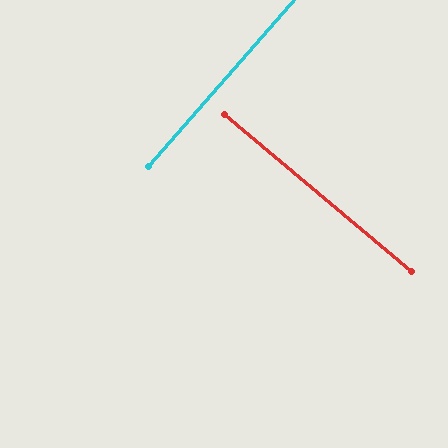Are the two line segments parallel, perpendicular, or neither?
Perpendicular — they meet at approximately 89°.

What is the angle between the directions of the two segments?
Approximately 89 degrees.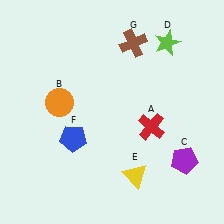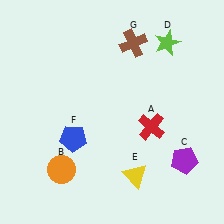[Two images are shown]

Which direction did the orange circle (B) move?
The orange circle (B) moved down.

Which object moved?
The orange circle (B) moved down.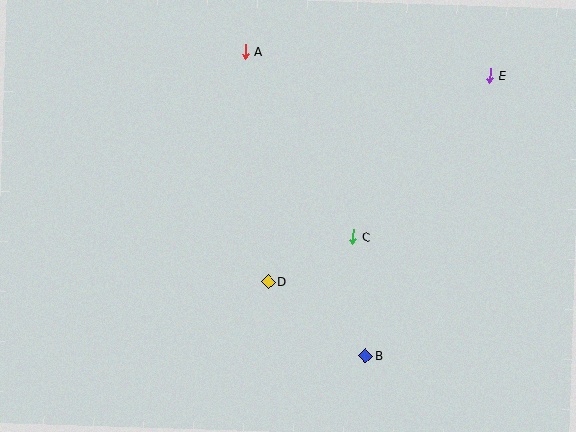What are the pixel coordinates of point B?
Point B is at (365, 356).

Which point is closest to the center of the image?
Point C at (353, 237) is closest to the center.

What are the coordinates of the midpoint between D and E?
The midpoint between D and E is at (379, 179).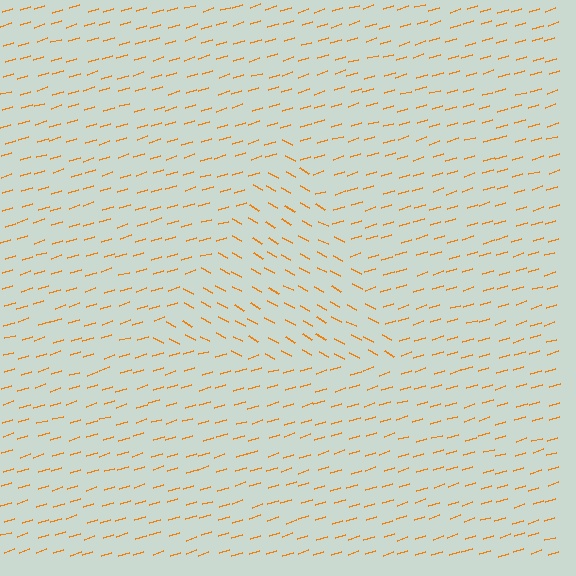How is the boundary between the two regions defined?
The boundary is defined purely by a change in line orientation (approximately 45 degrees difference). All lines are the same color and thickness.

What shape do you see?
I see a triangle.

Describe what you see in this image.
The image is filled with small orange line segments. A triangle region in the image has lines oriented differently from the surrounding lines, creating a visible texture boundary.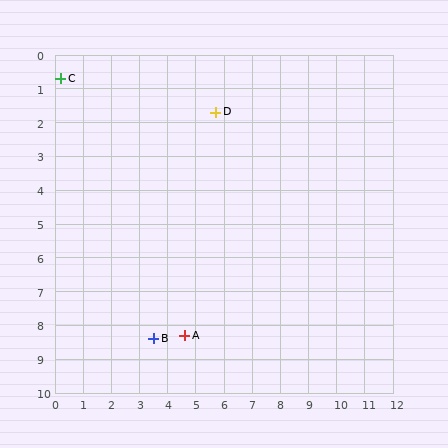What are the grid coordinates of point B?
Point B is at approximately (3.5, 8.4).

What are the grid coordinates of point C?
Point C is at approximately (0.2, 0.7).